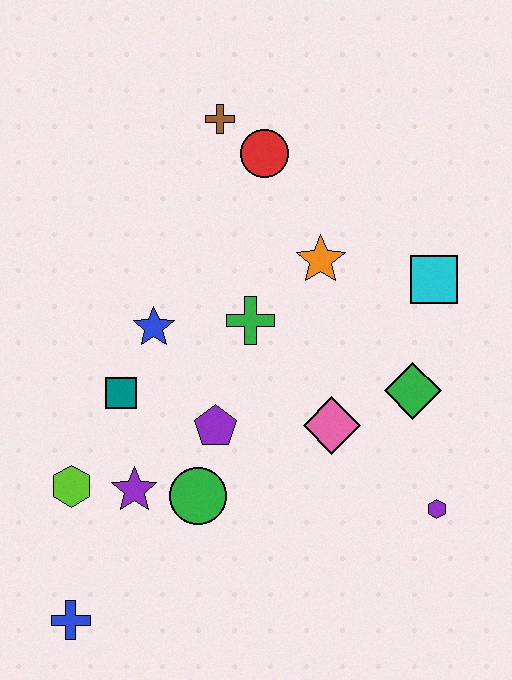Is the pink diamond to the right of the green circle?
Yes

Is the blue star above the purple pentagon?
Yes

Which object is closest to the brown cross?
The red circle is closest to the brown cross.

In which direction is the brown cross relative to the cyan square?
The brown cross is to the left of the cyan square.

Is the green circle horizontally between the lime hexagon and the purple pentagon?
Yes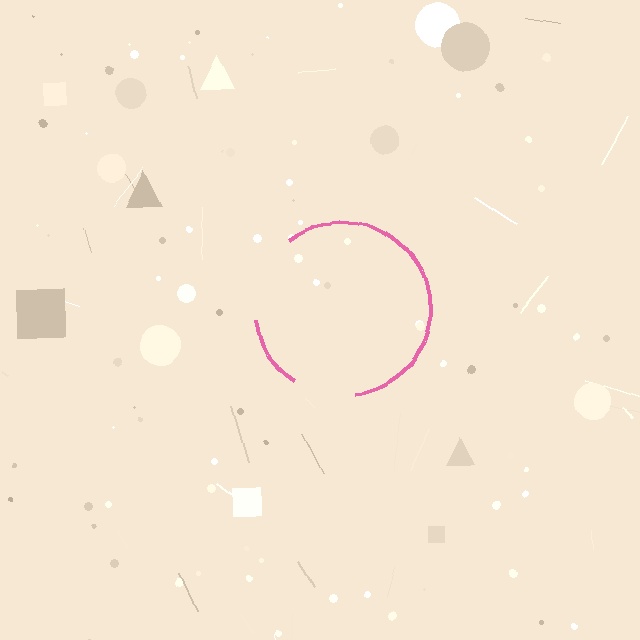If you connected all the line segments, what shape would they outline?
They would outline a circle.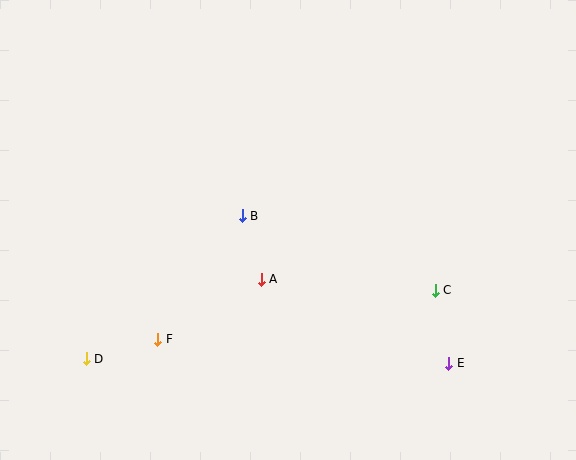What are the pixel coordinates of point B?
Point B is at (242, 216).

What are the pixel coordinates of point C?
Point C is at (435, 290).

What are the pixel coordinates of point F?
Point F is at (158, 339).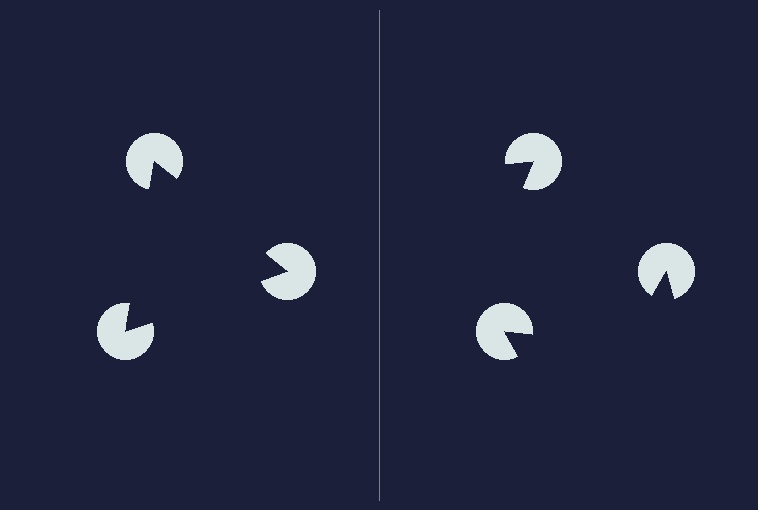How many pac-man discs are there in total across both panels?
6 — 3 on each side.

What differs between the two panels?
The pac-man discs are positioned identically on both sides; only the wedge orientations differ. On the left they align to a triangle; on the right they are misaligned.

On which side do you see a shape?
An illusory triangle appears on the left side. On the right side the wedge cuts are rotated, so no coherent shape forms.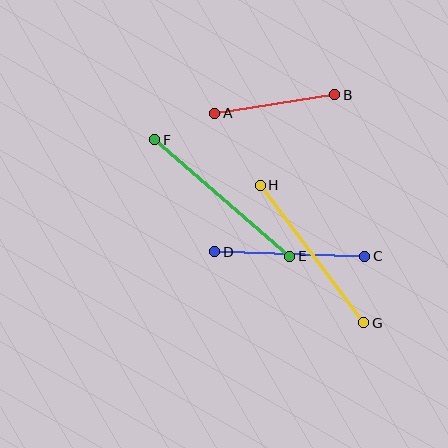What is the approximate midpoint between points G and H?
The midpoint is at approximately (312, 254) pixels.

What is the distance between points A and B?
The distance is approximately 121 pixels.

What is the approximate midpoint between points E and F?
The midpoint is at approximately (222, 198) pixels.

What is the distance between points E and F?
The distance is approximately 178 pixels.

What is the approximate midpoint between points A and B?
The midpoint is at approximately (275, 104) pixels.